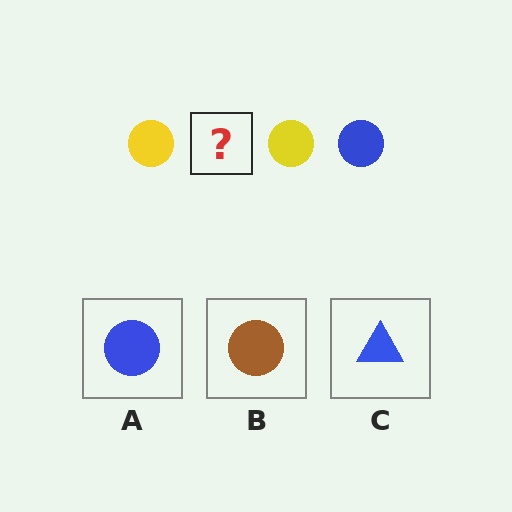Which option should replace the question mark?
Option A.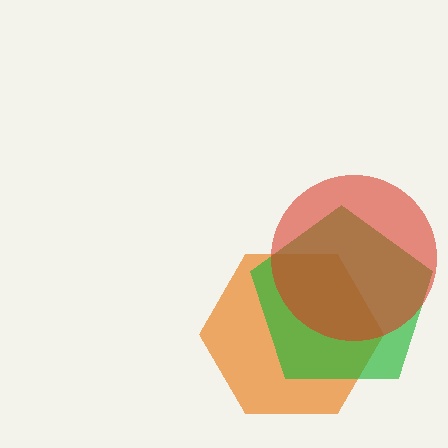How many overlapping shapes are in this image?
There are 3 overlapping shapes in the image.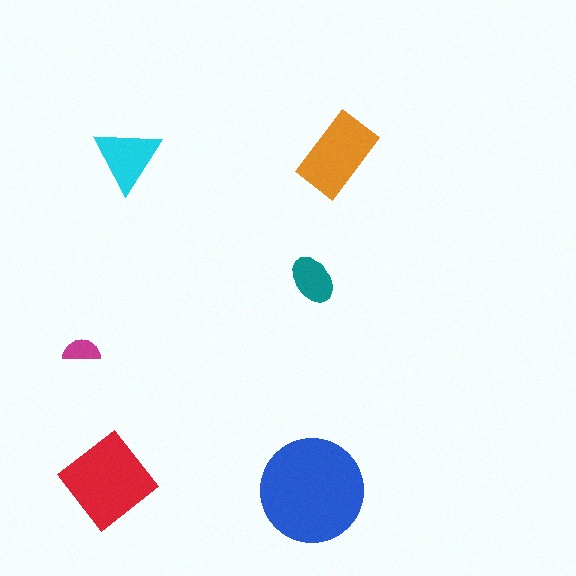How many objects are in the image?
There are 6 objects in the image.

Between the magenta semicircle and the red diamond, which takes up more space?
The red diamond.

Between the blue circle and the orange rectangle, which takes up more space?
The blue circle.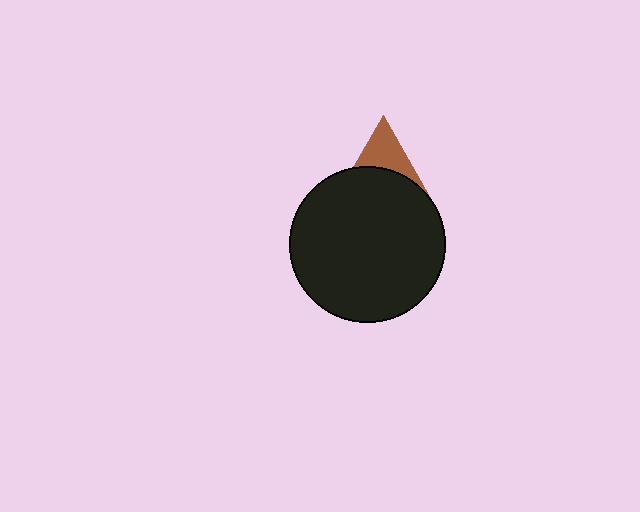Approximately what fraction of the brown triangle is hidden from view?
Roughly 66% of the brown triangle is hidden behind the black circle.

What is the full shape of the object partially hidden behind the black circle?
The partially hidden object is a brown triangle.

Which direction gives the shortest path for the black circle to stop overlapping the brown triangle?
Moving down gives the shortest separation.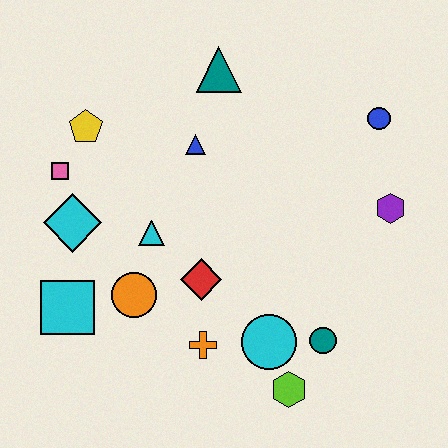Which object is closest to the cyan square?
The orange circle is closest to the cyan square.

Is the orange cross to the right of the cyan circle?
No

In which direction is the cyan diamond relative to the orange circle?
The cyan diamond is above the orange circle.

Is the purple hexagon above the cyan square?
Yes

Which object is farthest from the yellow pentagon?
The lime hexagon is farthest from the yellow pentagon.